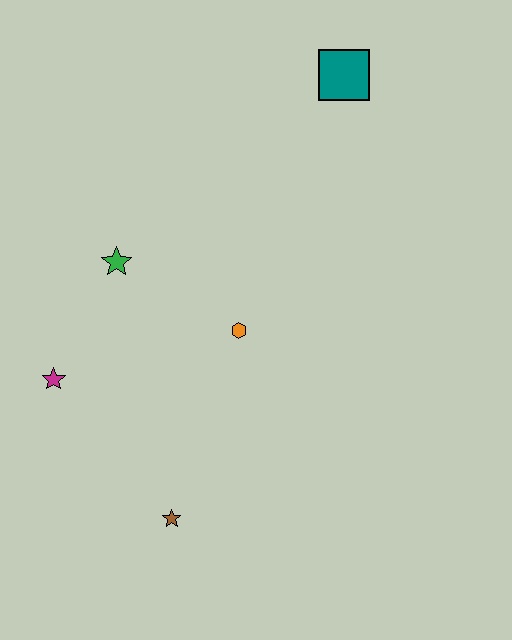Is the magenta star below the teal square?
Yes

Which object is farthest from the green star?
The teal square is farthest from the green star.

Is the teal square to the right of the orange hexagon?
Yes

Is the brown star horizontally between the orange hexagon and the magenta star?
Yes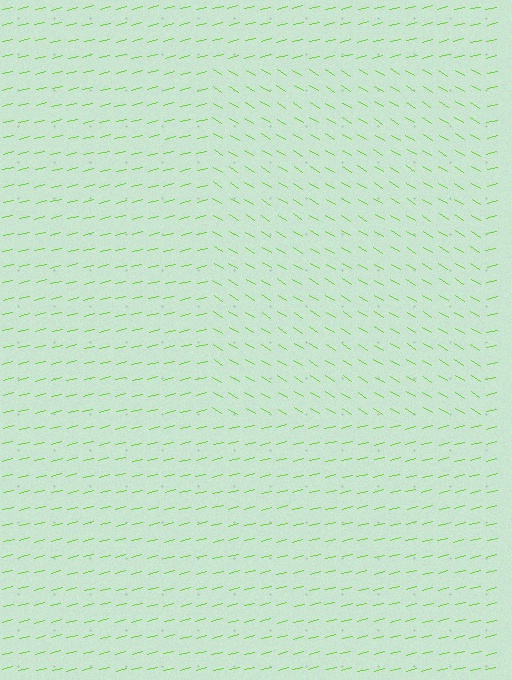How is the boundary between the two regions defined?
The boundary is defined purely by a change in line orientation (approximately 45 degrees difference). All lines are the same color and thickness.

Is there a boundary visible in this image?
Yes, there is a texture boundary formed by a change in line orientation.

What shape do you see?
I see a rectangle.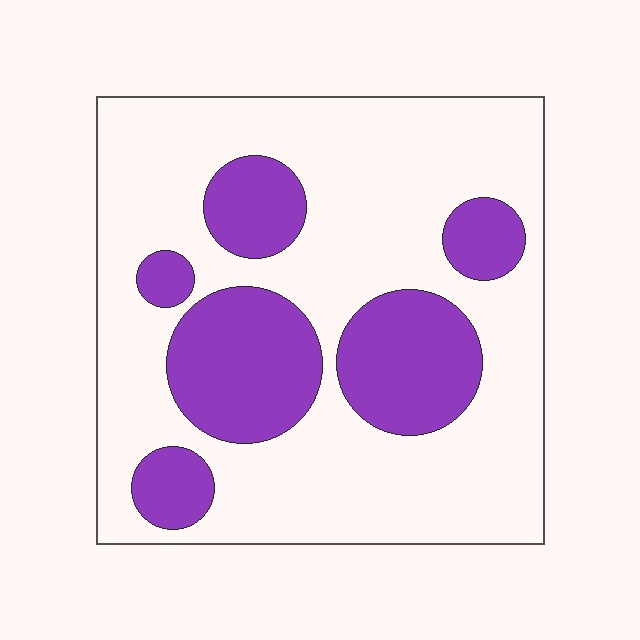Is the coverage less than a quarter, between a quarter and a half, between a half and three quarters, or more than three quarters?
Between a quarter and a half.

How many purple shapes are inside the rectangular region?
6.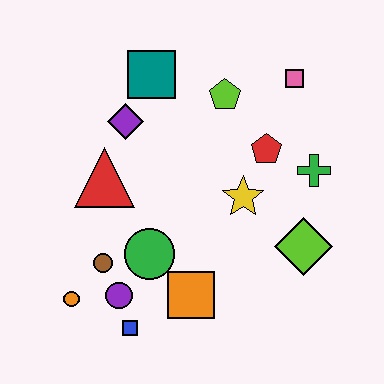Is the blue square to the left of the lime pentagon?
Yes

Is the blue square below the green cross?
Yes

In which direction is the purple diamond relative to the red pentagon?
The purple diamond is to the left of the red pentagon.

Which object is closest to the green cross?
The red pentagon is closest to the green cross.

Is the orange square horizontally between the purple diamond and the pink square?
Yes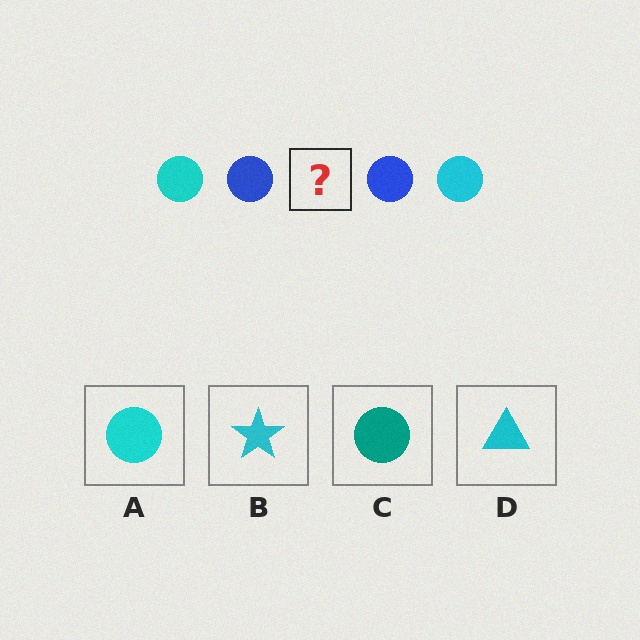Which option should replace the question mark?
Option A.